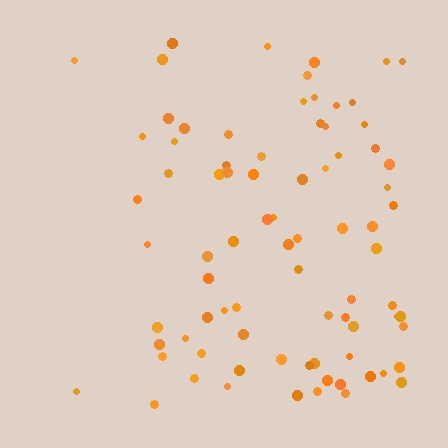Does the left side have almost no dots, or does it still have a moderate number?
Still a moderate number, just noticeably fewer than the right.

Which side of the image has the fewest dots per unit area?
The left.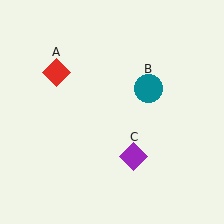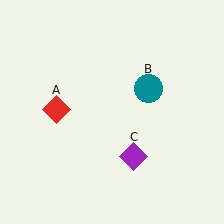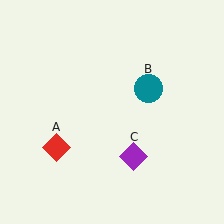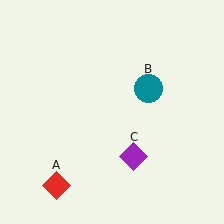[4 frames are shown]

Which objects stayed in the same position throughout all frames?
Teal circle (object B) and purple diamond (object C) remained stationary.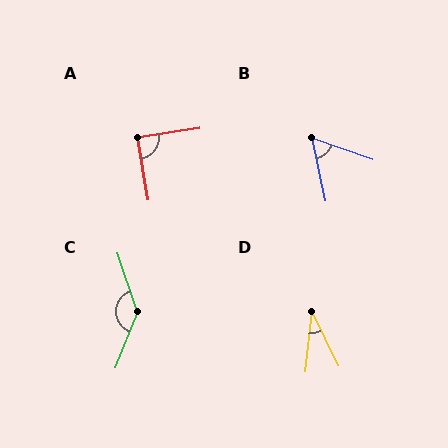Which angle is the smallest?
D, at approximately 32 degrees.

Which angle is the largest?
C, at approximately 140 degrees.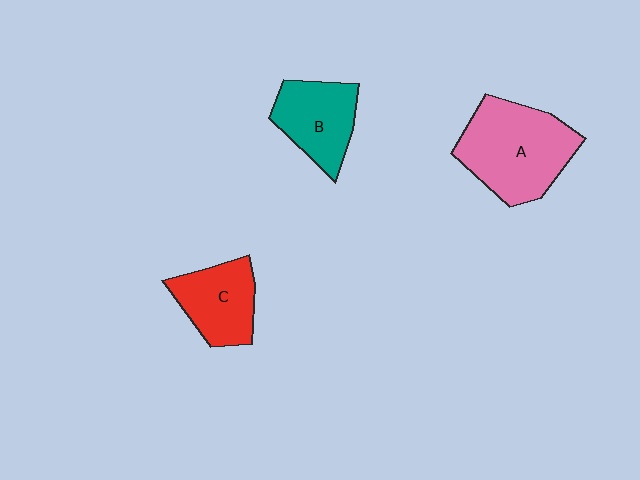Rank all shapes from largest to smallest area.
From largest to smallest: A (pink), B (teal), C (red).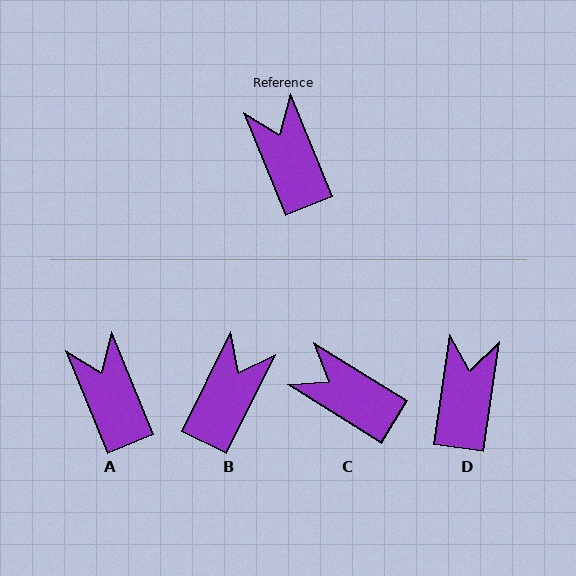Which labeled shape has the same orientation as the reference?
A.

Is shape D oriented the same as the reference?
No, it is off by about 30 degrees.